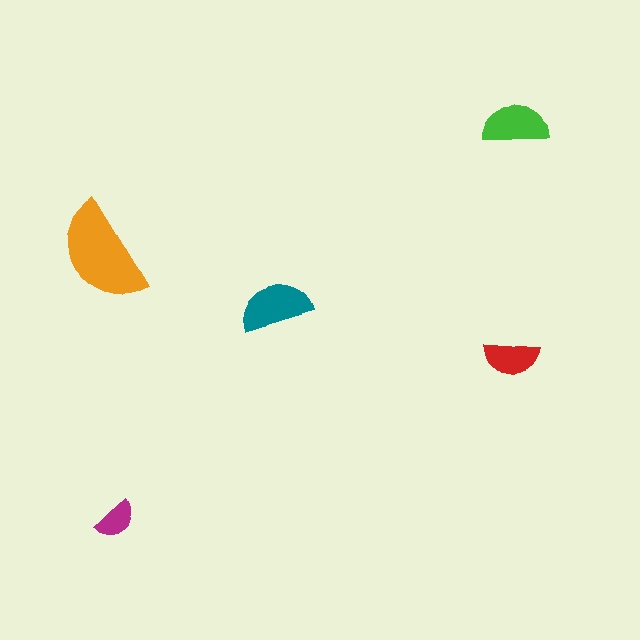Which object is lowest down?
The magenta semicircle is bottommost.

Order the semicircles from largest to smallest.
the orange one, the teal one, the green one, the red one, the magenta one.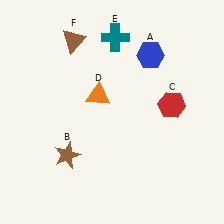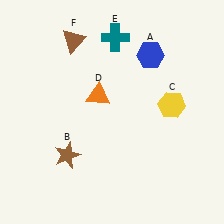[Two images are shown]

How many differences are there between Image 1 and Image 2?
There is 1 difference between the two images.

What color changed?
The hexagon (C) changed from red in Image 1 to yellow in Image 2.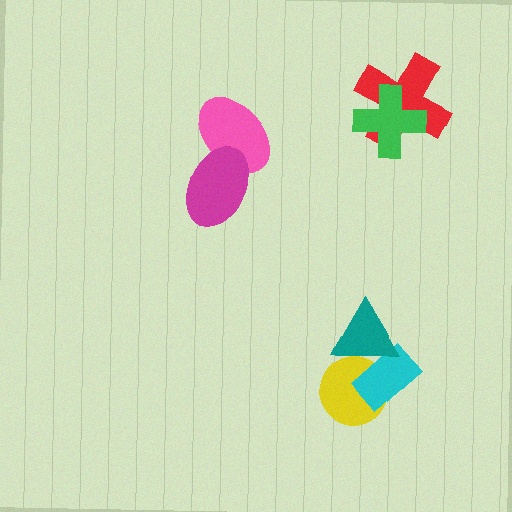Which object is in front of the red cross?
The green cross is in front of the red cross.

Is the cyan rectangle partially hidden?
Yes, it is partially covered by another shape.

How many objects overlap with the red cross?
1 object overlaps with the red cross.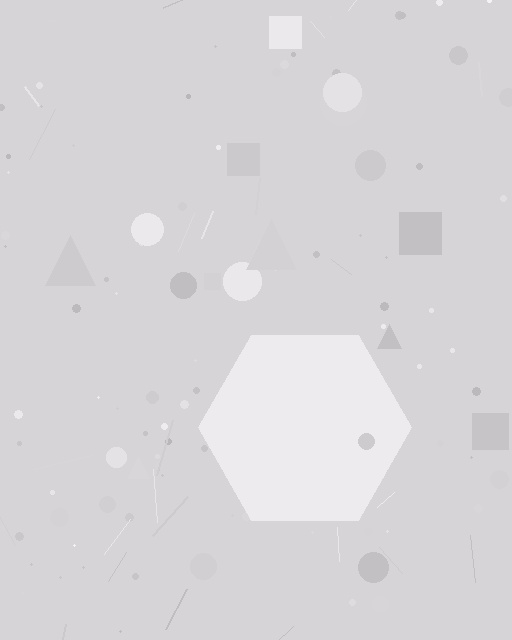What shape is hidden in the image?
A hexagon is hidden in the image.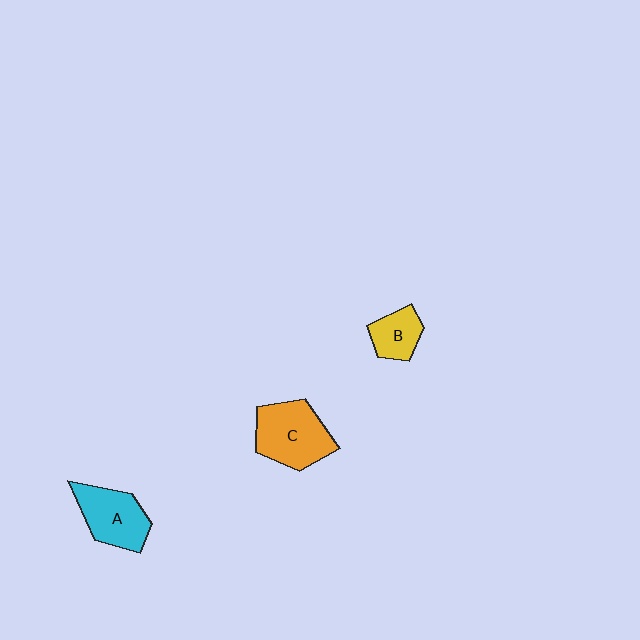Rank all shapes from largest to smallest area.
From largest to smallest: C (orange), A (cyan), B (yellow).